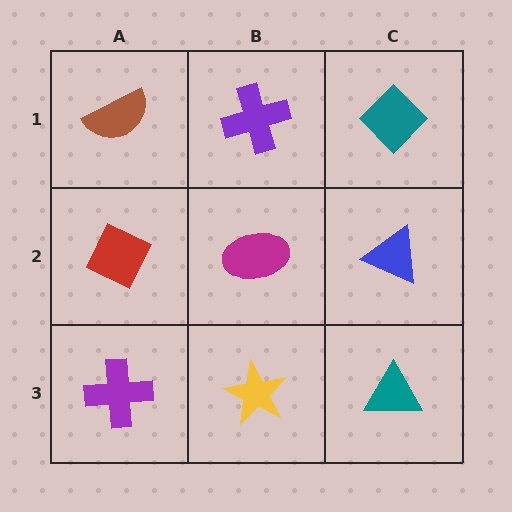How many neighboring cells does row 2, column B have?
4.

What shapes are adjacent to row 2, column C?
A teal diamond (row 1, column C), a teal triangle (row 3, column C), a magenta ellipse (row 2, column B).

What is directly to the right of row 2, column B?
A blue triangle.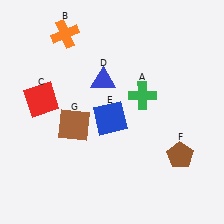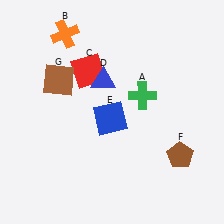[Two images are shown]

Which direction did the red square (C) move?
The red square (C) moved right.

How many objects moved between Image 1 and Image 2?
2 objects moved between the two images.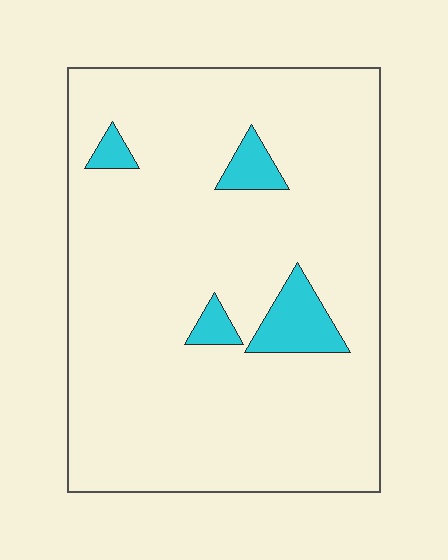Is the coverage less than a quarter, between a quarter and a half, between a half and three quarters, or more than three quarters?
Less than a quarter.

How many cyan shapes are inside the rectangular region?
4.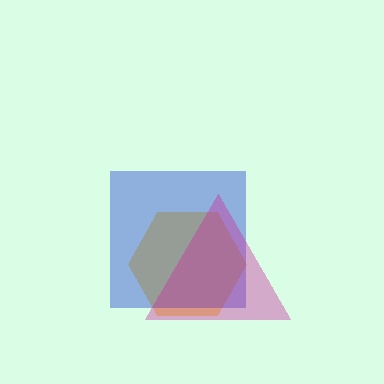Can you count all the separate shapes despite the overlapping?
Yes, there are 3 separate shapes.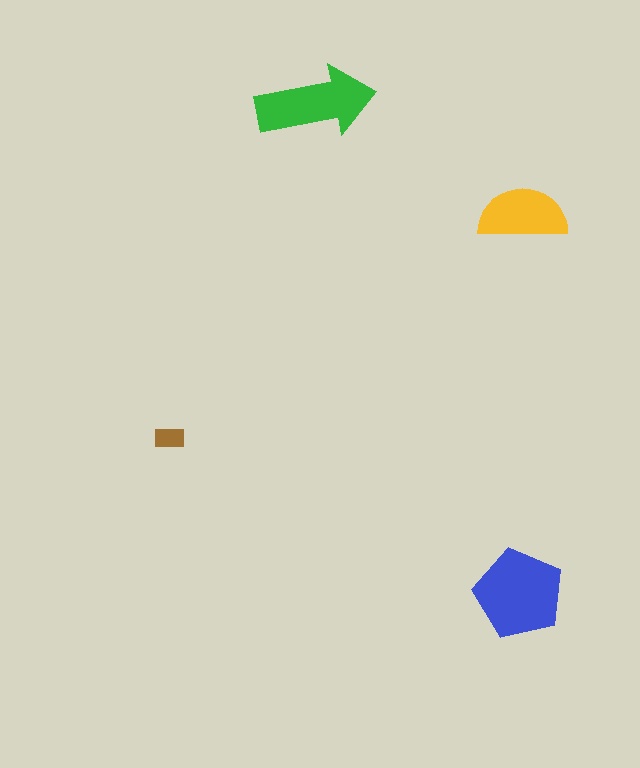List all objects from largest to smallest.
The blue pentagon, the green arrow, the yellow semicircle, the brown rectangle.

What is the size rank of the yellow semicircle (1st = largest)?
3rd.